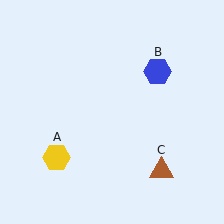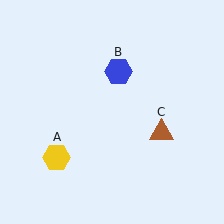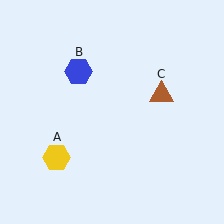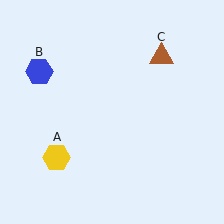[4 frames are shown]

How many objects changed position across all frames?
2 objects changed position: blue hexagon (object B), brown triangle (object C).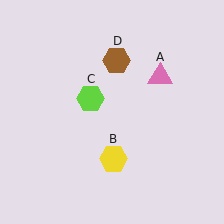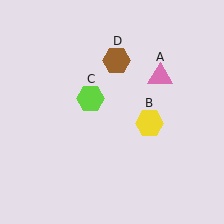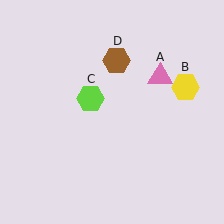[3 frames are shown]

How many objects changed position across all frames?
1 object changed position: yellow hexagon (object B).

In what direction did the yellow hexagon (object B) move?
The yellow hexagon (object B) moved up and to the right.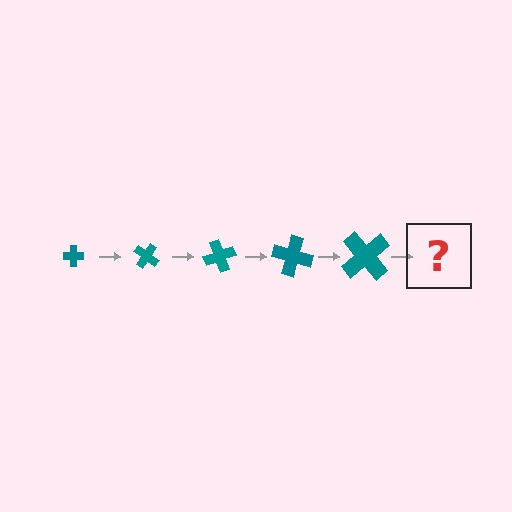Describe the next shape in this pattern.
It should be a cross, larger than the previous one and rotated 175 degrees from the start.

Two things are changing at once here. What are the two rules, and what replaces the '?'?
The two rules are that the cross grows larger each step and it rotates 35 degrees each step. The '?' should be a cross, larger than the previous one and rotated 175 degrees from the start.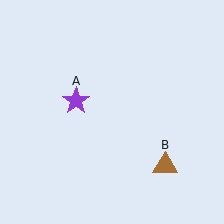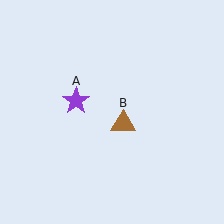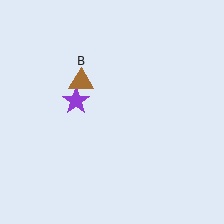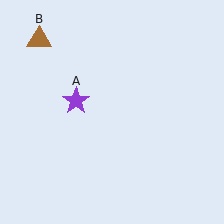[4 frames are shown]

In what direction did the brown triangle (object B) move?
The brown triangle (object B) moved up and to the left.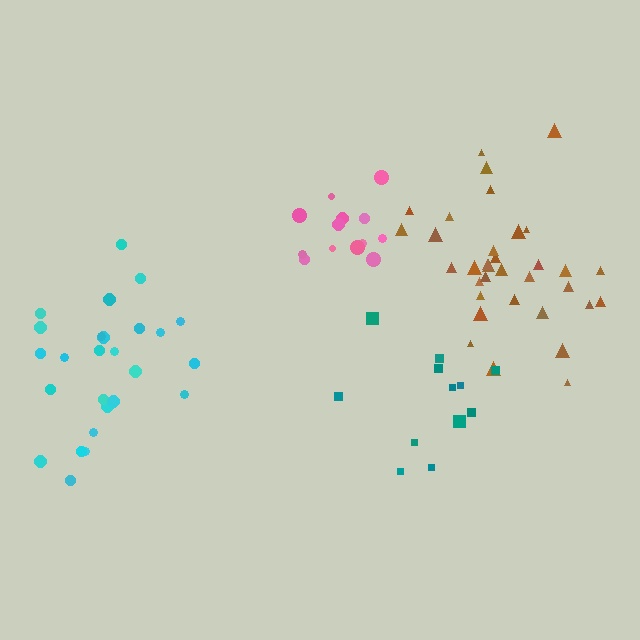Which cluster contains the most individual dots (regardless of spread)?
Brown (34).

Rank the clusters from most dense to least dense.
pink, brown, cyan, teal.